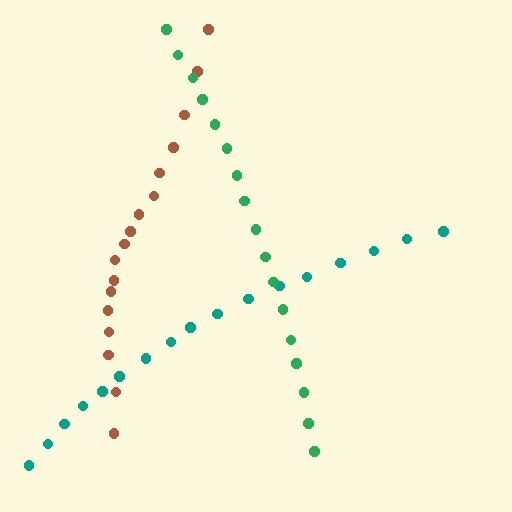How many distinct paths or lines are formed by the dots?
There are 3 distinct paths.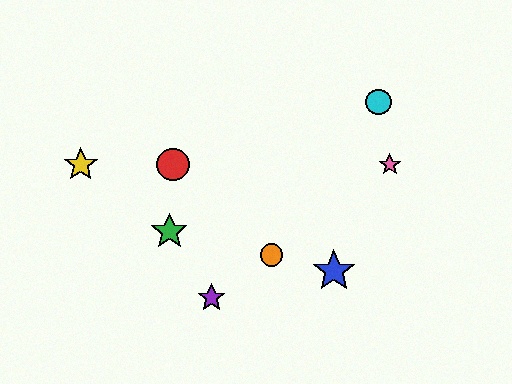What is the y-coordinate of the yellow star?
The yellow star is at y≈165.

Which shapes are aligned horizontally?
The red circle, the yellow star, the pink star are aligned horizontally.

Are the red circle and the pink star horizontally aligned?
Yes, both are at y≈165.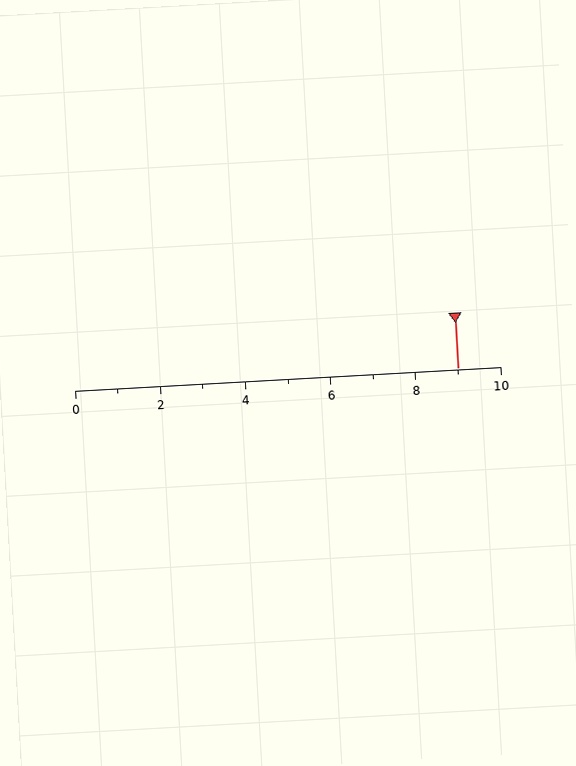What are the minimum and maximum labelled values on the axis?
The axis runs from 0 to 10.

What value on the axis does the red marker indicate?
The marker indicates approximately 9.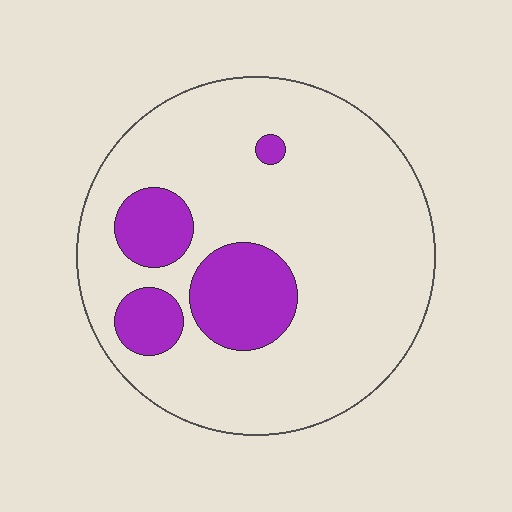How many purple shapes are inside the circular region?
4.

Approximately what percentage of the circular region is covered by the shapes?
Approximately 20%.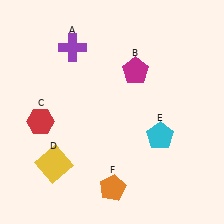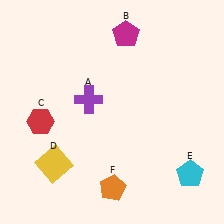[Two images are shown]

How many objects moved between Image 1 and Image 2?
3 objects moved between the two images.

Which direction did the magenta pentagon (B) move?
The magenta pentagon (B) moved up.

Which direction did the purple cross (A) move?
The purple cross (A) moved down.